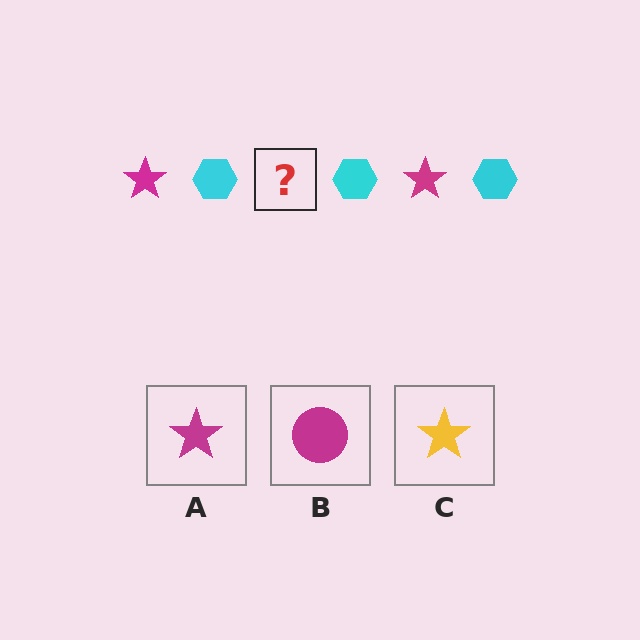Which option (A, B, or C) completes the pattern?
A.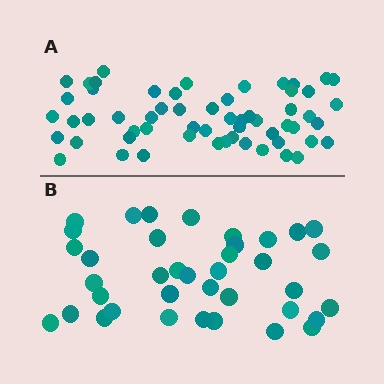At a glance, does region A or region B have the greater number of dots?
Region A (the top region) has more dots.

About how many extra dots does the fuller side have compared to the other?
Region A has approximately 20 more dots than region B.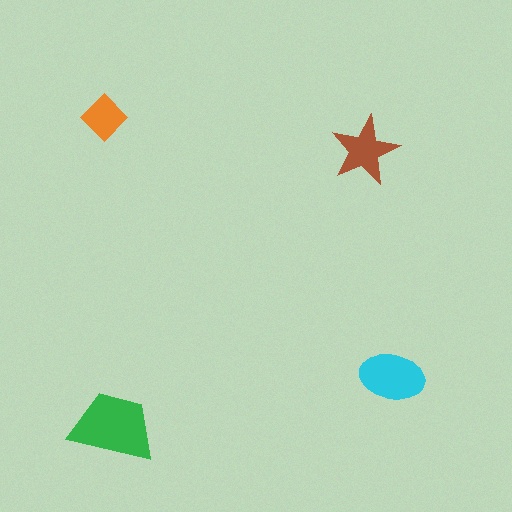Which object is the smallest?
The orange diamond.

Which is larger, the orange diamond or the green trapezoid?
The green trapezoid.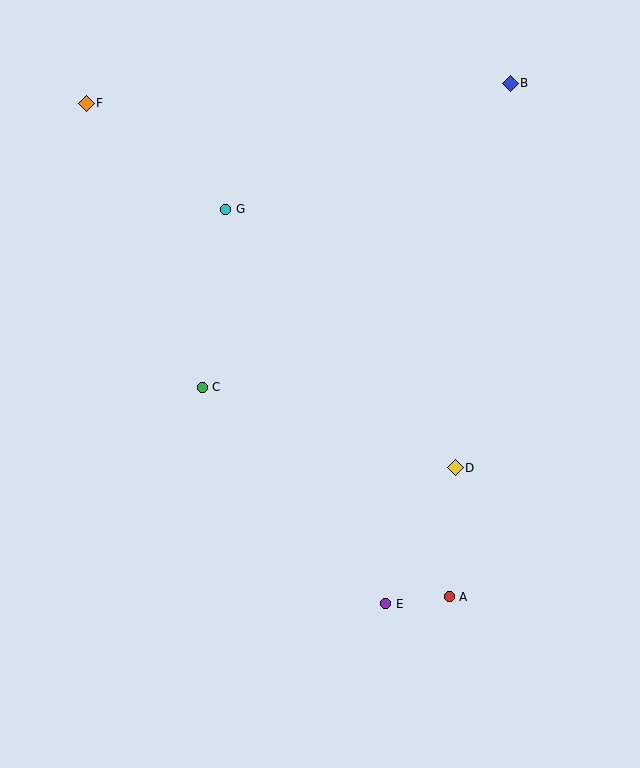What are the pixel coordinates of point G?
Point G is at (226, 209).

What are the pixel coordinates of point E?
Point E is at (386, 604).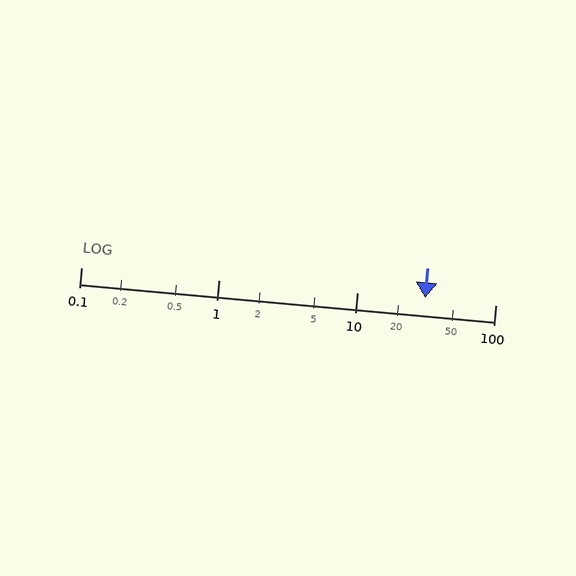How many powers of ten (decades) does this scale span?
The scale spans 3 decades, from 0.1 to 100.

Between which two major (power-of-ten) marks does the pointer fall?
The pointer is between 10 and 100.